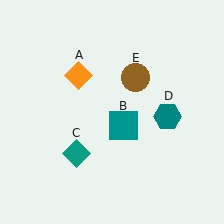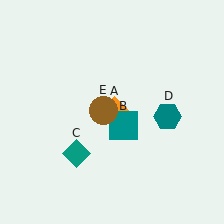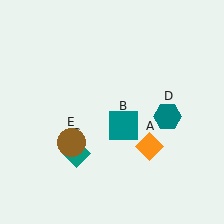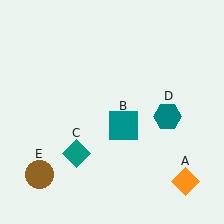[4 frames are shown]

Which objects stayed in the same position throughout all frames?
Teal square (object B) and teal diamond (object C) and teal hexagon (object D) remained stationary.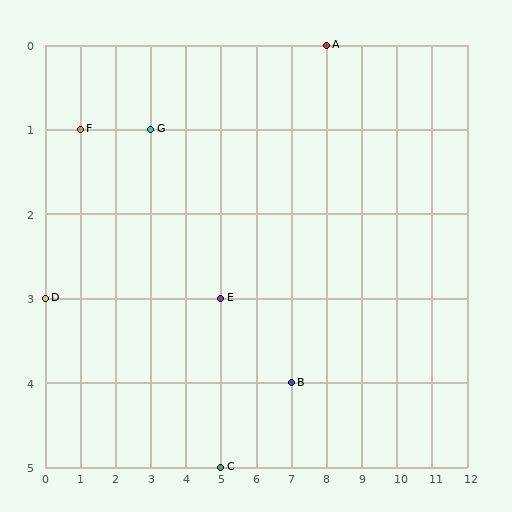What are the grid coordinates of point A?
Point A is at grid coordinates (8, 0).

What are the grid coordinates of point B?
Point B is at grid coordinates (7, 4).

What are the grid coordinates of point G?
Point G is at grid coordinates (3, 1).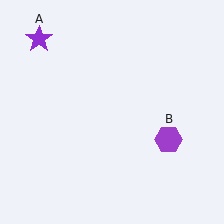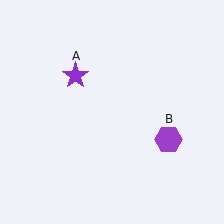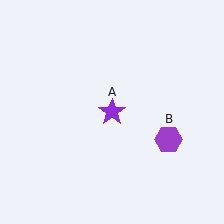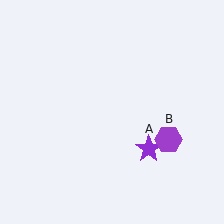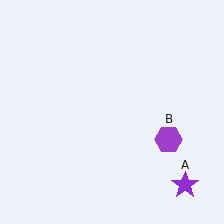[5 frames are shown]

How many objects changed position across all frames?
1 object changed position: purple star (object A).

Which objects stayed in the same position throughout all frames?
Purple hexagon (object B) remained stationary.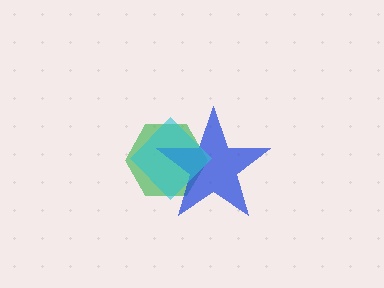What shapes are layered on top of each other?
The layered shapes are: a green hexagon, a blue star, a cyan diamond.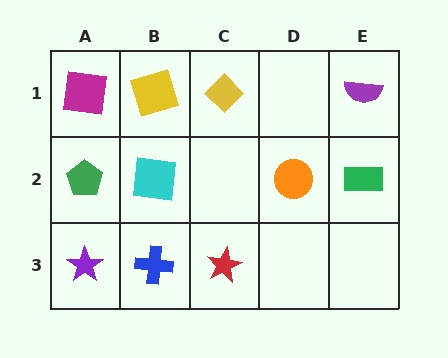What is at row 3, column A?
A purple star.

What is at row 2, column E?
A green rectangle.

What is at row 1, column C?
A yellow diamond.